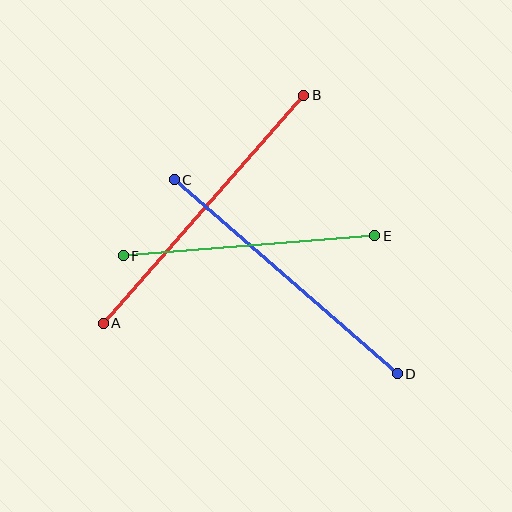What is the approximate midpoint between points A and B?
The midpoint is at approximately (204, 209) pixels.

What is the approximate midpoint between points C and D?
The midpoint is at approximately (286, 277) pixels.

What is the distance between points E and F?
The distance is approximately 252 pixels.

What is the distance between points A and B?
The distance is approximately 304 pixels.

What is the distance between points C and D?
The distance is approximately 295 pixels.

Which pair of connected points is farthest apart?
Points A and B are farthest apart.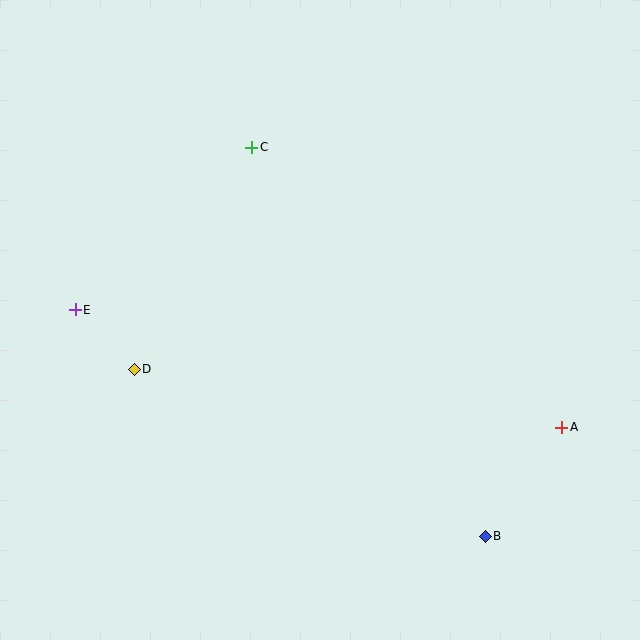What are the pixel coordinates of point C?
Point C is at (252, 147).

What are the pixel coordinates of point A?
Point A is at (562, 427).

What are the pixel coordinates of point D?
Point D is at (134, 369).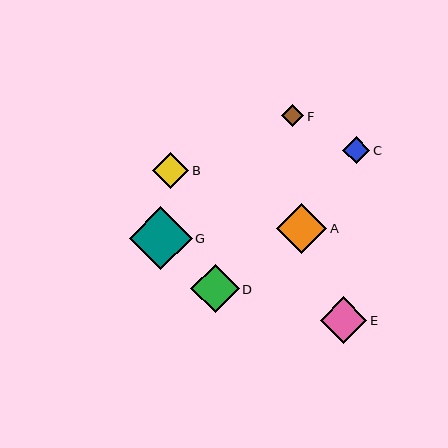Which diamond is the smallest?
Diamond F is the smallest with a size of approximately 22 pixels.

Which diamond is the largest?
Diamond G is the largest with a size of approximately 63 pixels.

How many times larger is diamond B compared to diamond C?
Diamond B is approximately 1.4 times the size of diamond C.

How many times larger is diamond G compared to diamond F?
Diamond G is approximately 2.8 times the size of diamond F.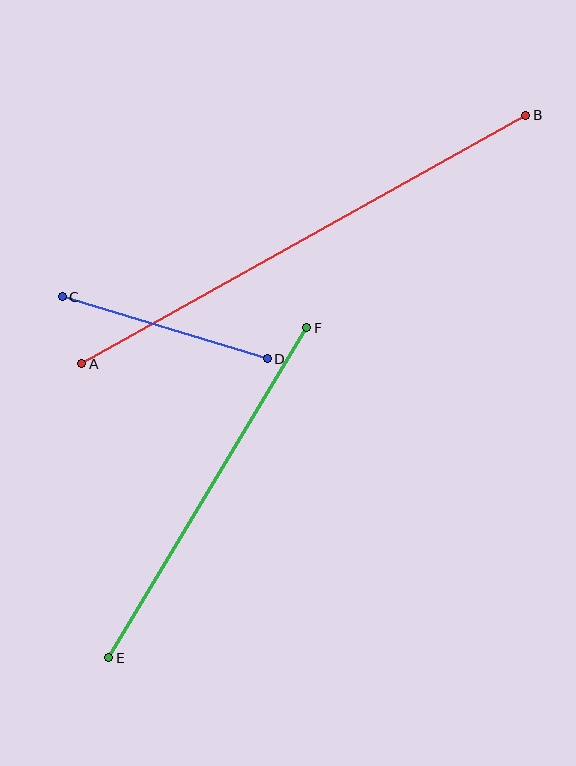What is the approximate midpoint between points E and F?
The midpoint is at approximately (208, 493) pixels.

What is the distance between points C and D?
The distance is approximately 214 pixels.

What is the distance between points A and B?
The distance is approximately 509 pixels.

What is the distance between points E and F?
The distance is approximately 385 pixels.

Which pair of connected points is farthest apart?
Points A and B are farthest apart.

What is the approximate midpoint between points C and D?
The midpoint is at approximately (165, 328) pixels.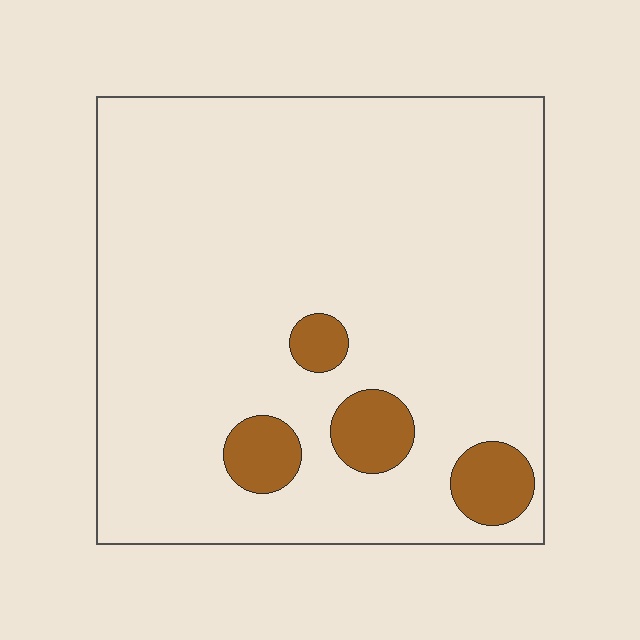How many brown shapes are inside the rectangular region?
4.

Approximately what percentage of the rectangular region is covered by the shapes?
Approximately 10%.